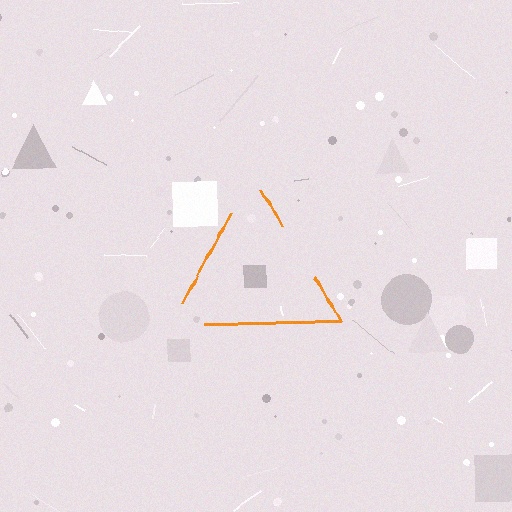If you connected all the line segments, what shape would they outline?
They would outline a triangle.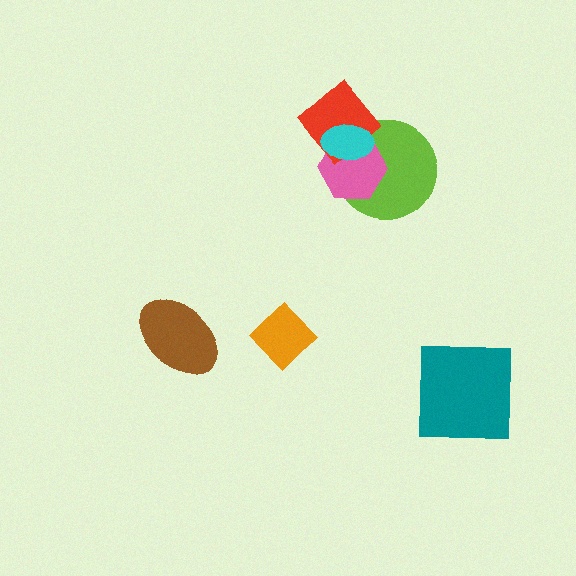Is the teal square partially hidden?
No, no other shape covers it.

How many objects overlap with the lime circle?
3 objects overlap with the lime circle.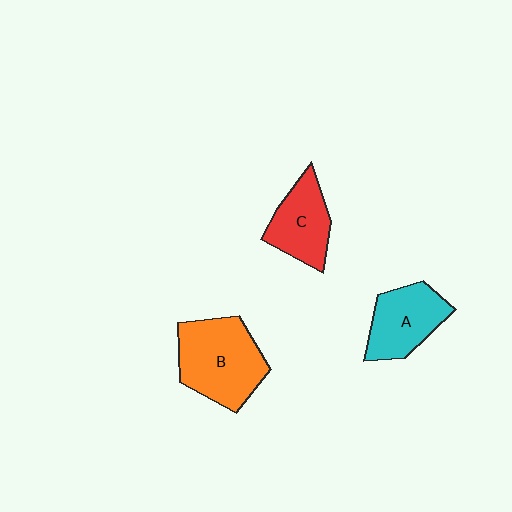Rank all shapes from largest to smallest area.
From largest to smallest: B (orange), A (cyan), C (red).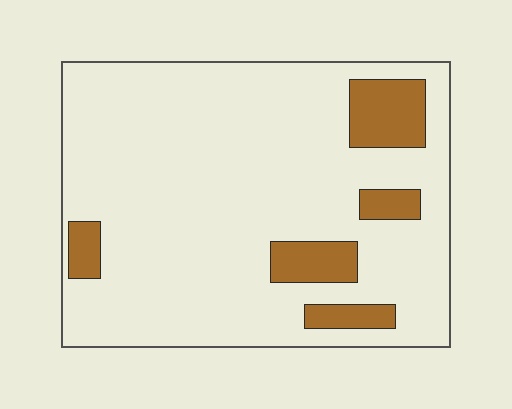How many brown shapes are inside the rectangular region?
5.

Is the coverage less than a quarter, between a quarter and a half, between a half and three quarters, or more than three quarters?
Less than a quarter.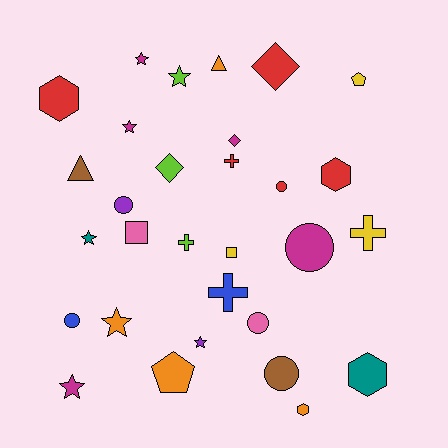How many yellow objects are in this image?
There are 3 yellow objects.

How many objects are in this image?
There are 30 objects.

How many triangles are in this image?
There are 2 triangles.